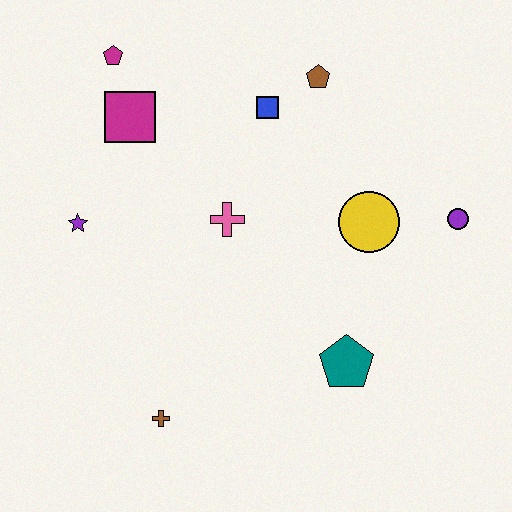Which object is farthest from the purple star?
The purple circle is farthest from the purple star.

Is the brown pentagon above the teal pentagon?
Yes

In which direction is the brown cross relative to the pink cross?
The brown cross is below the pink cross.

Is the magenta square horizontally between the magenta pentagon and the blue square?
Yes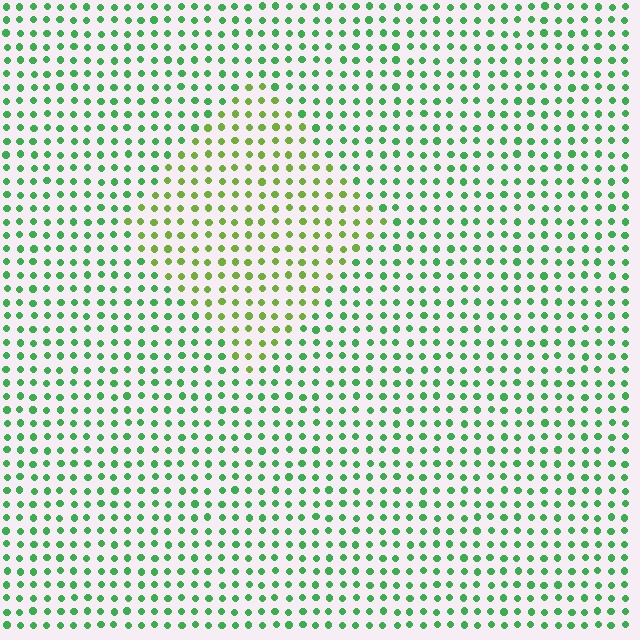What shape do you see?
I see a diamond.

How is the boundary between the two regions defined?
The boundary is defined purely by a slight shift in hue (about 39 degrees). Spacing, size, and orientation are identical on both sides.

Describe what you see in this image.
The image is filled with small green elements in a uniform arrangement. A diamond-shaped region is visible where the elements are tinted to a slightly different hue, forming a subtle color boundary.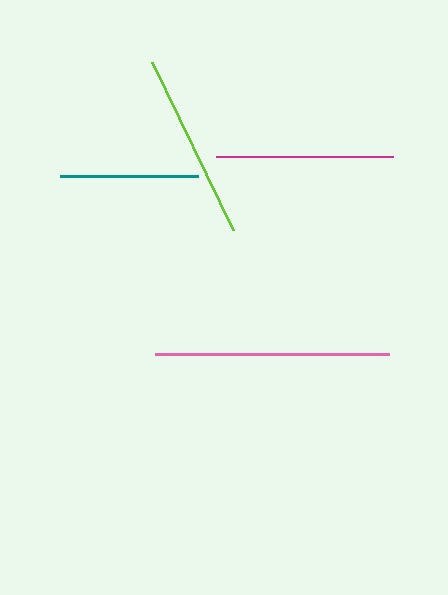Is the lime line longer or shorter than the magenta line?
The lime line is longer than the magenta line.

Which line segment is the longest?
The pink line is the longest at approximately 234 pixels.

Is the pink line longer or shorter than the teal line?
The pink line is longer than the teal line.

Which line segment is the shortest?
The teal line is the shortest at approximately 138 pixels.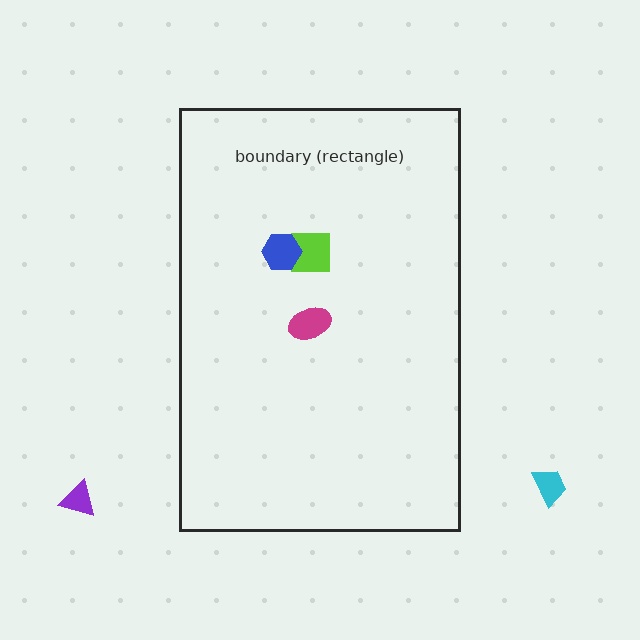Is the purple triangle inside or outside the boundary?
Outside.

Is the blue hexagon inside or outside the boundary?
Inside.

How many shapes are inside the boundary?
3 inside, 2 outside.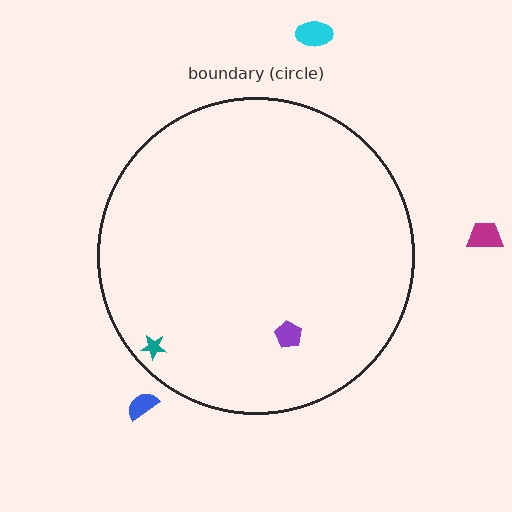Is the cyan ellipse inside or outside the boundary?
Outside.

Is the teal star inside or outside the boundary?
Inside.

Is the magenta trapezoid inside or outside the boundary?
Outside.